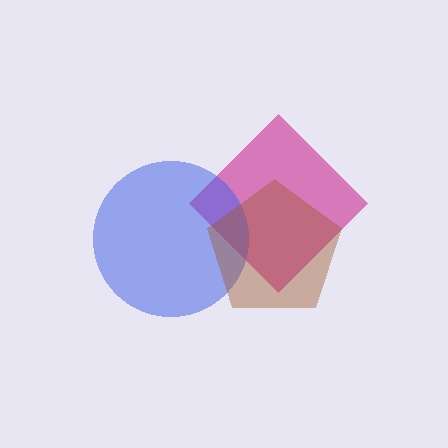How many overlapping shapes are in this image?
There are 3 overlapping shapes in the image.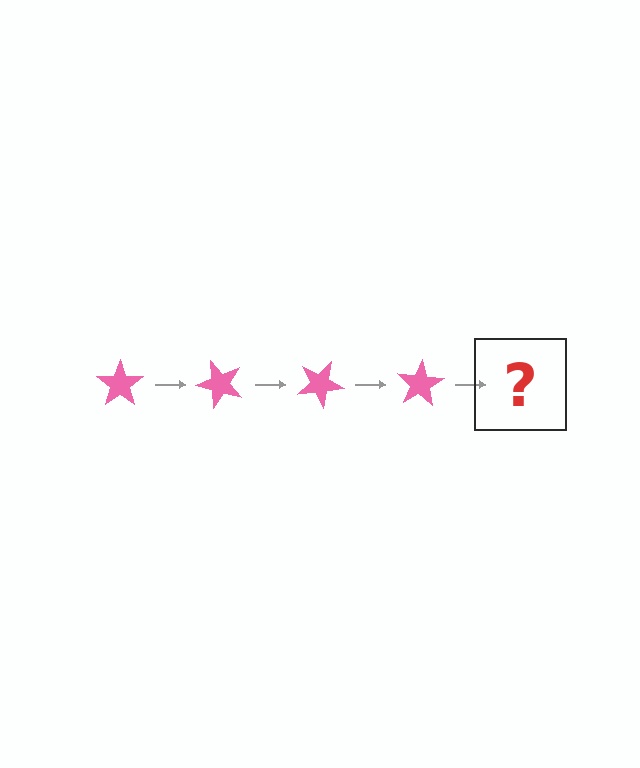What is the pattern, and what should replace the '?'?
The pattern is that the star rotates 50 degrees each step. The '?' should be a pink star rotated 200 degrees.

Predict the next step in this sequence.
The next step is a pink star rotated 200 degrees.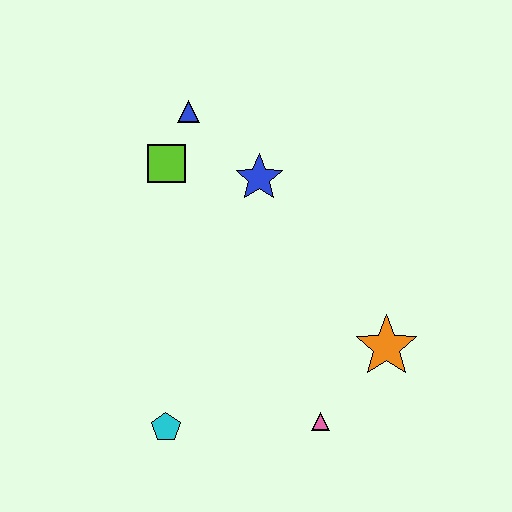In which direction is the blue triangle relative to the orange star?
The blue triangle is above the orange star.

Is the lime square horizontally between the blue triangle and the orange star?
No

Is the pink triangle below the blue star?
Yes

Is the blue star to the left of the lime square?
No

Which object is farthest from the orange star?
The blue triangle is farthest from the orange star.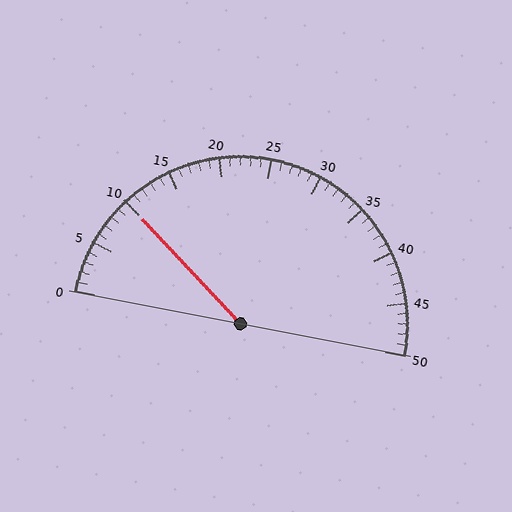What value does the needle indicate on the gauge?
The needle indicates approximately 10.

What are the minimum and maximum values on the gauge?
The gauge ranges from 0 to 50.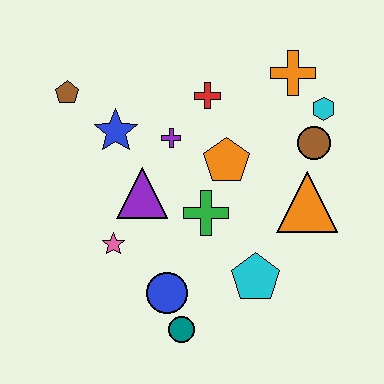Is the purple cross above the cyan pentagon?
Yes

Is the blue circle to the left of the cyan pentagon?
Yes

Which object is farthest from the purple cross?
The teal circle is farthest from the purple cross.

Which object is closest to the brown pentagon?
The blue star is closest to the brown pentagon.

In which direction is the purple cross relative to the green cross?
The purple cross is above the green cross.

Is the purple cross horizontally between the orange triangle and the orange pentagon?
No